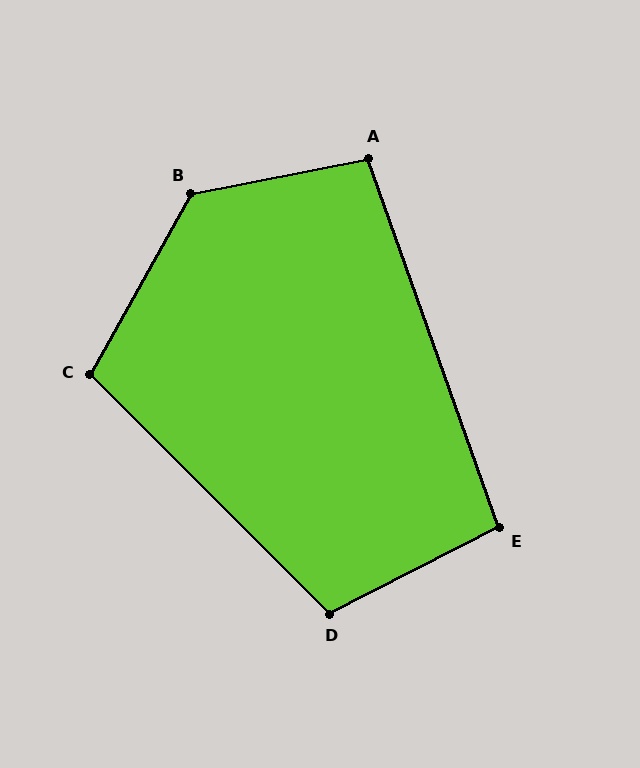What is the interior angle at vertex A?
Approximately 99 degrees (obtuse).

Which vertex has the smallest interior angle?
E, at approximately 97 degrees.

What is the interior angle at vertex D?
Approximately 108 degrees (obtuse).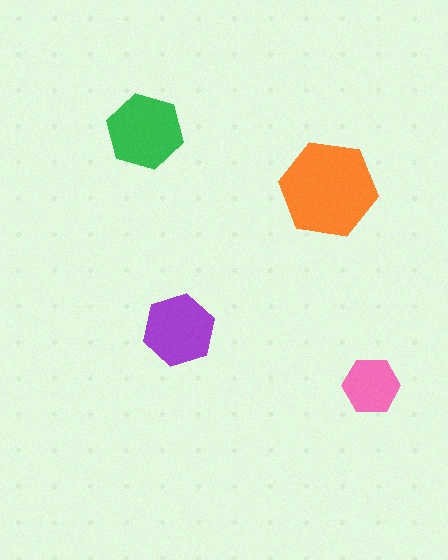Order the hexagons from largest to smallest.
the orange one, the green one, the purple one, the pink one.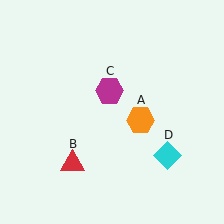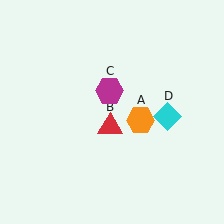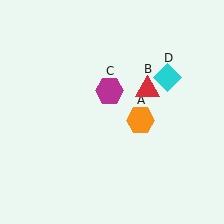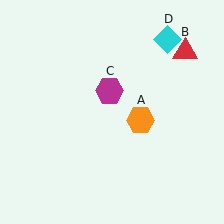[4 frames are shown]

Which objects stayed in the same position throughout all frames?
Orange hexagon (object A) and magenta hexagon (object C) remained stationary.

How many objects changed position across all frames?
2 objects changed position: red triangle (object B), cyan diamond (object D).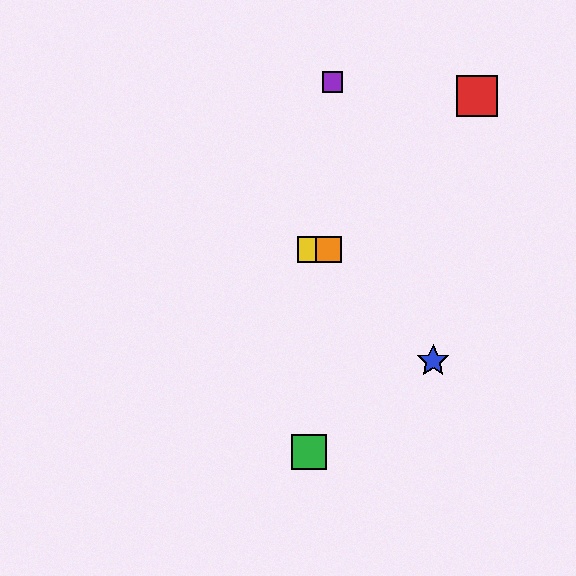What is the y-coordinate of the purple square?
The purple square is at y≈82.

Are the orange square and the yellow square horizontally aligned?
Yes, both are at y≈250.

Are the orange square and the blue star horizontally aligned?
No, the orange square is at y≈250 and the blue star is at y≈361.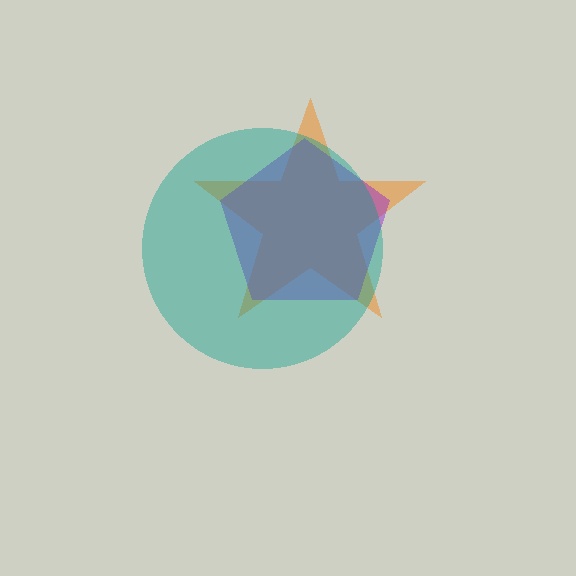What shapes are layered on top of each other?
The layered shapes are: an orange star, a purple pentagon, a teal circle.